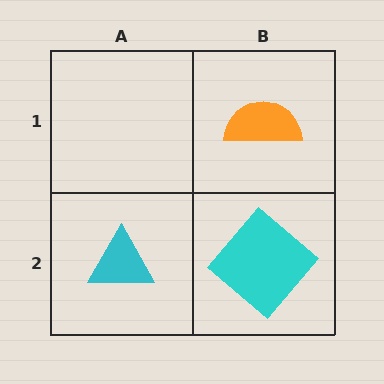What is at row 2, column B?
A cyan diamond.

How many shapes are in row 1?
1 shape.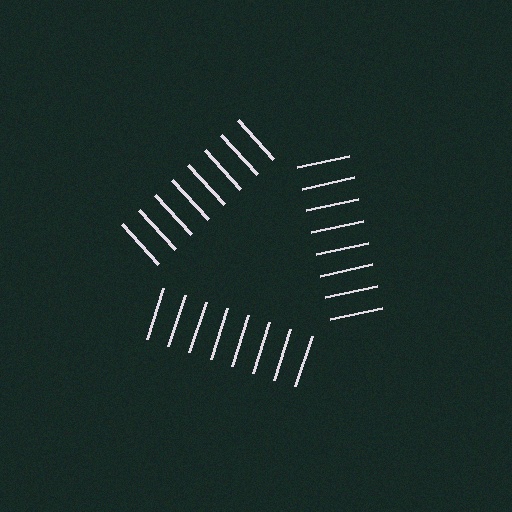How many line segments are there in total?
24 — 8 along each of the 3 edges.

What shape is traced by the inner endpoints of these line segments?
An illusory triangle — the line segments terminate on its edges but no continuous stroke is drawn.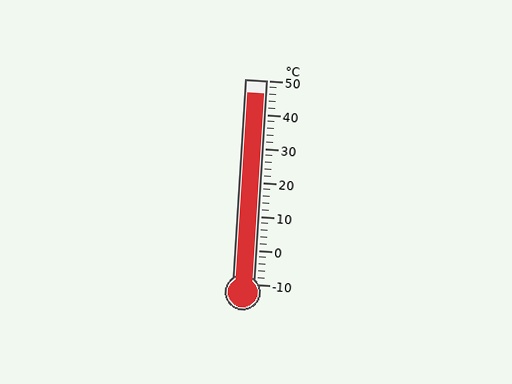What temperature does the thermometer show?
The thermometer shows approximately 46°C.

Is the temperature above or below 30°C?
The temperature is above 30°C.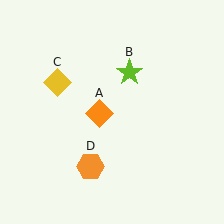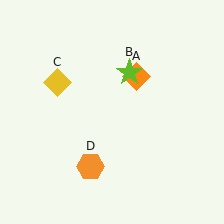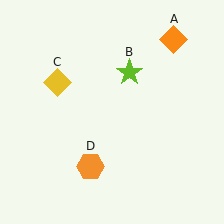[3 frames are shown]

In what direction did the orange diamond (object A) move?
The orange diamond (object A) moved up and to the right.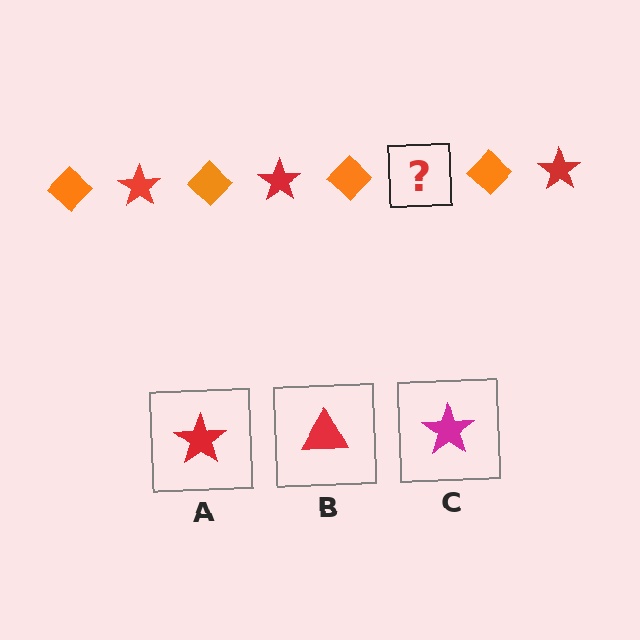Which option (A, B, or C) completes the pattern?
A.